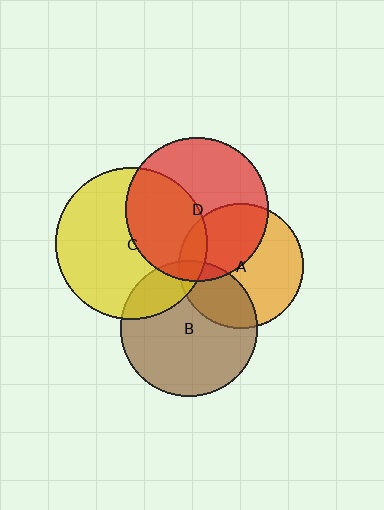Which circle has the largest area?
Circle C (yellow).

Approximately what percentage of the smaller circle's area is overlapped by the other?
Approximately 20%.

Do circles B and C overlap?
Yes.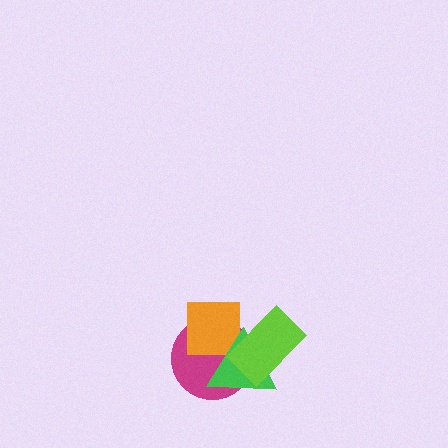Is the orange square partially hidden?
Yes, it is partially covered by another shape.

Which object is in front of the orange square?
The green triangle is in front of the orange square.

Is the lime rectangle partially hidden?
No, no other shape covers it.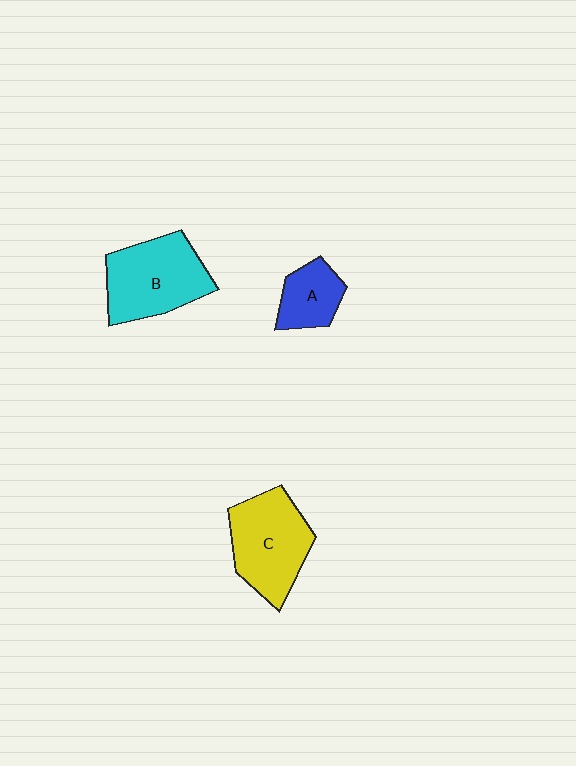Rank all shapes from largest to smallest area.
From largest to smallest: B (cyan), C (yellow), A (blue).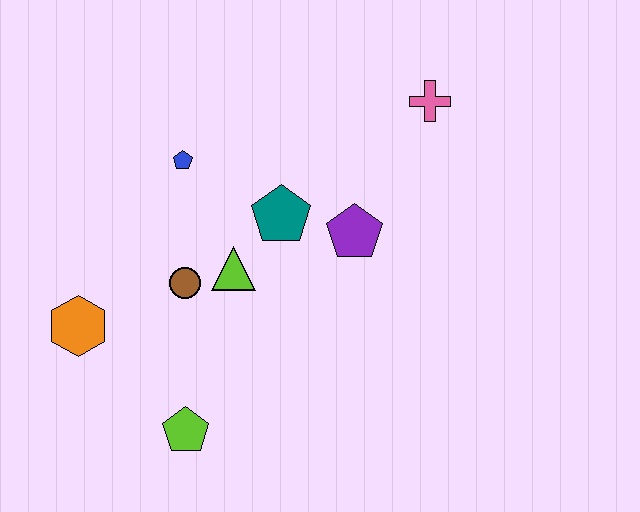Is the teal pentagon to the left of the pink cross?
Yes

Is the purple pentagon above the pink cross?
No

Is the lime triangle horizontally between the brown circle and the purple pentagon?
Yes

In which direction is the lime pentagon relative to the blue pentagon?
The lime pentagon is below the blue pentagon.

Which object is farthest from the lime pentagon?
The pink cross is farthest from the lime pentagon.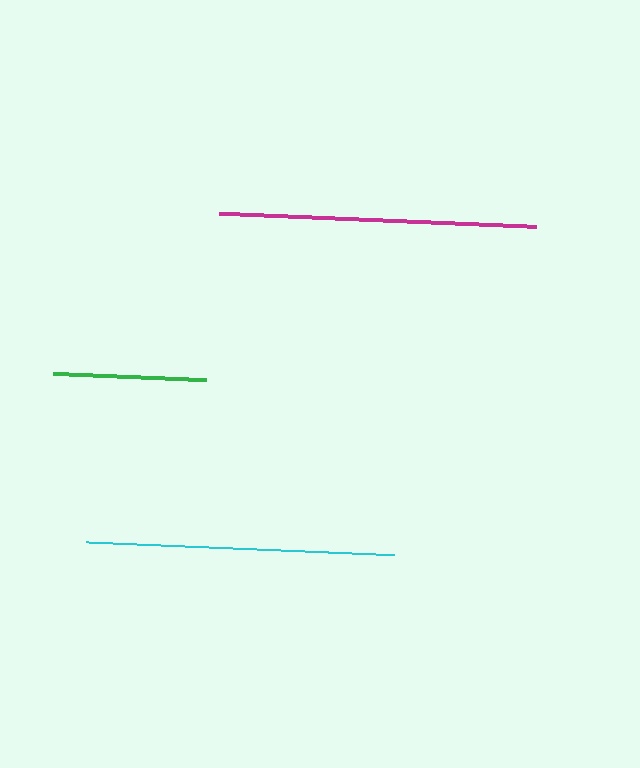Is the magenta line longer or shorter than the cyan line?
The magenta line is longer than the cyan line.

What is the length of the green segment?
The green segment is approximately 154 pixels long.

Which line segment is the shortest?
The green line is the shortest at approximately 154 pixels.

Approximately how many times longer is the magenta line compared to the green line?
The magenta line is approximately 2.1 times the length of the green line.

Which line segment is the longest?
The magenta line is the longest at approximately 317 pixels.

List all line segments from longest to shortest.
From longest to shortest: magenta, cyan, green.